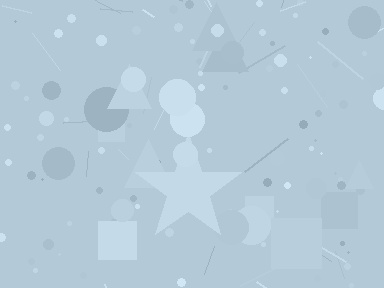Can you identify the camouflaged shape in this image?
The camouflaged shape is a star.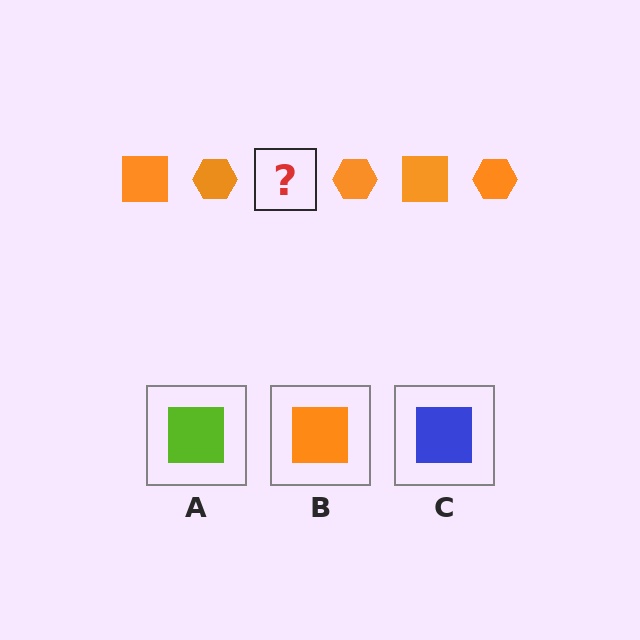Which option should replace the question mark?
Option B.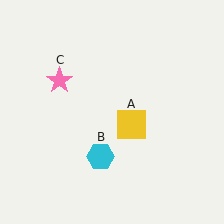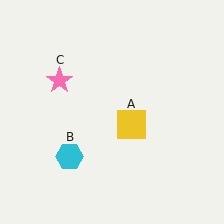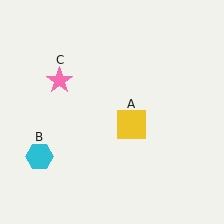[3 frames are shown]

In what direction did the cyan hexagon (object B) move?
The cyan hexagon (object B) moved left.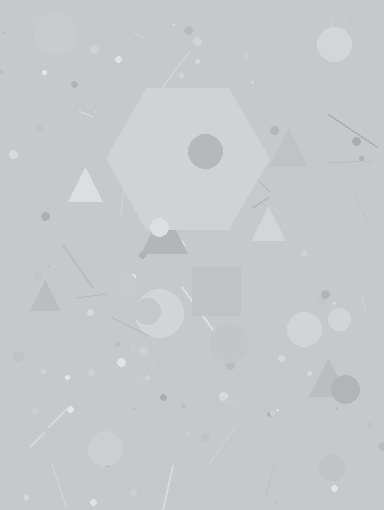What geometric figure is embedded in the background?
A hexagon is embedded in the background.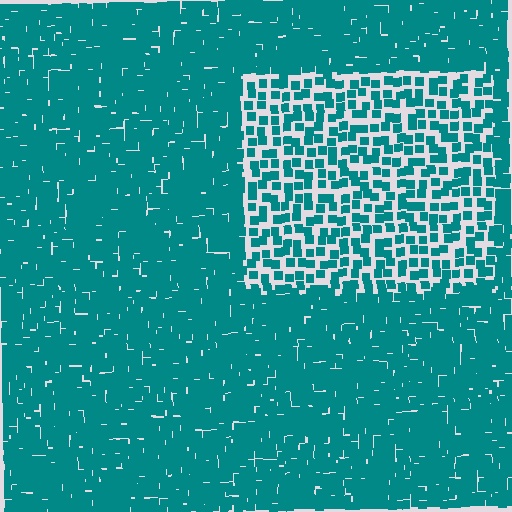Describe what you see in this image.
The image contains small teal elements arranged at two different densities. A rectangle-shaped region is visible where the elements are less densely packed than the surrounding area.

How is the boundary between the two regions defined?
The boundary is defined by a change in element density (approximately 2.3x ratio). All elements are the same color, size, and shape.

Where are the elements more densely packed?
The elements are more densely packed outside the rectangle boundary.